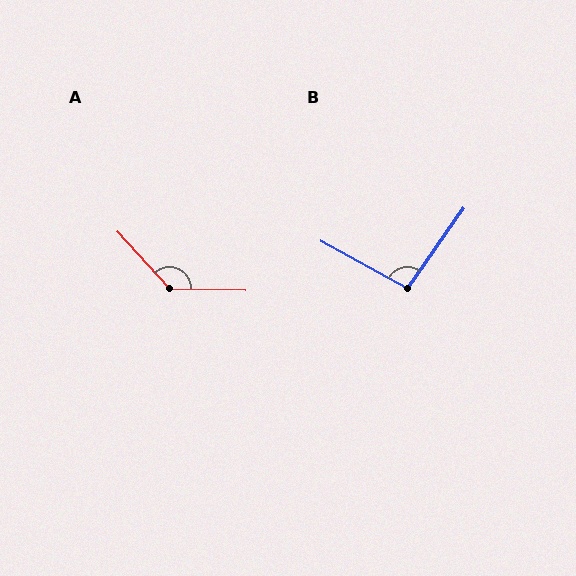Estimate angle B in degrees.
Approximately 96 degrees.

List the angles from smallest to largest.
B (96°), A (134°).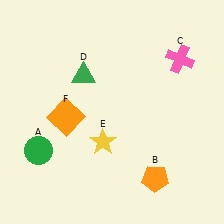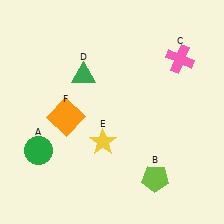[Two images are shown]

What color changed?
The pentagon (B) changed from orange in Image 1 to lime in Image 2.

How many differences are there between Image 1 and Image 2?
There is 1 difference between the two images.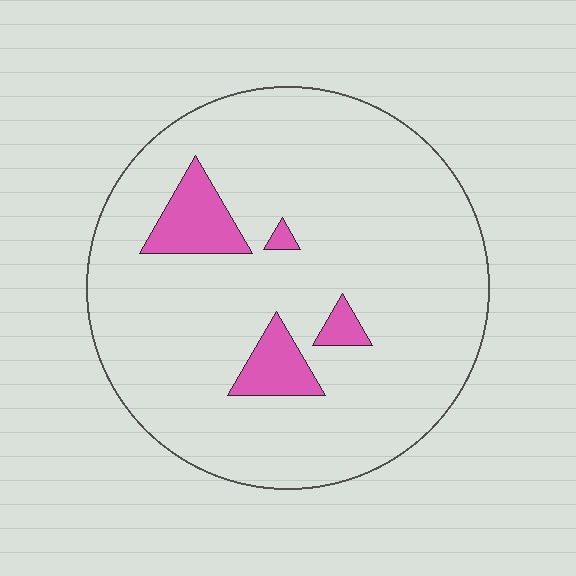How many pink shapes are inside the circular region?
4.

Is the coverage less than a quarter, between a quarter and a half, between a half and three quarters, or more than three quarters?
Less than a quarter.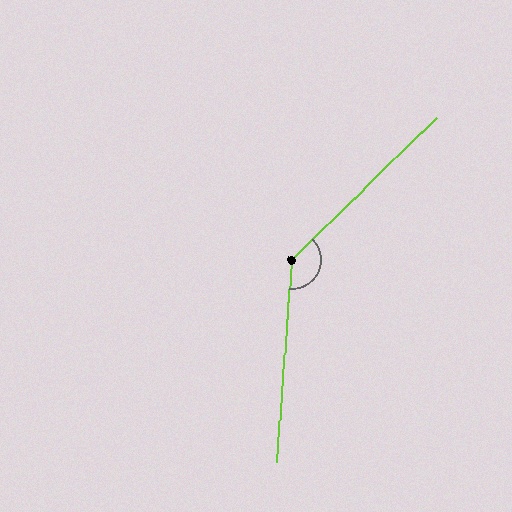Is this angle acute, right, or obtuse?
It is obtuse.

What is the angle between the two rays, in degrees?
Approximately 138 degrees.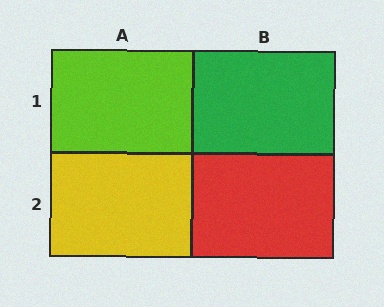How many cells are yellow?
1 cell is yellow.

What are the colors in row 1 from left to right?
Lime, green.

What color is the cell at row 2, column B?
Red.